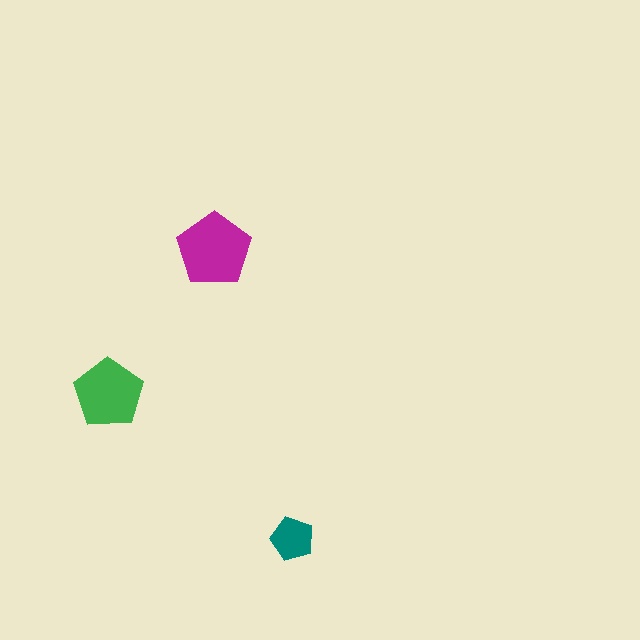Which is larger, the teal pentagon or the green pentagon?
The green one.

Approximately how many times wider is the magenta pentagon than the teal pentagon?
About 1.5 times wider.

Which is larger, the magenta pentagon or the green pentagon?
The magenta one.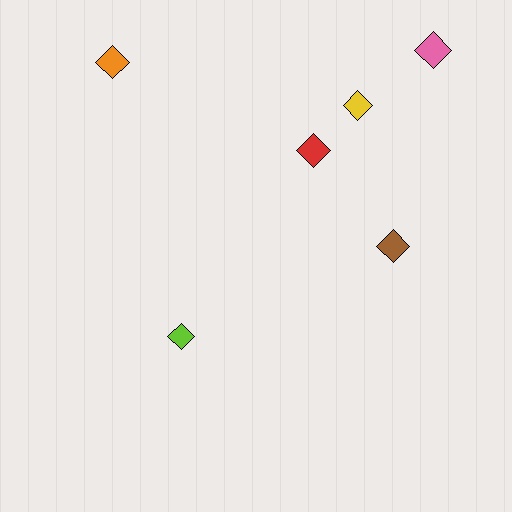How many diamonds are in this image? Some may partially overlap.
There are 6 diamonds.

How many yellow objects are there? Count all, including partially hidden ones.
There is 1 yellow object.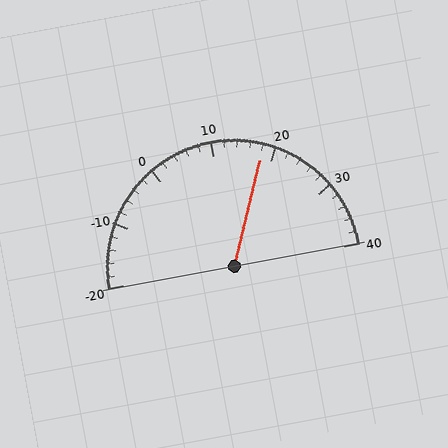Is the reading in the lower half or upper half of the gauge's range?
The reading is in the upper half of the range (-20 to 40).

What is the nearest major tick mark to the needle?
The nearest major tick mark is 20.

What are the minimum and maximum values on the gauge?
The gauge ranges from -20 to 40.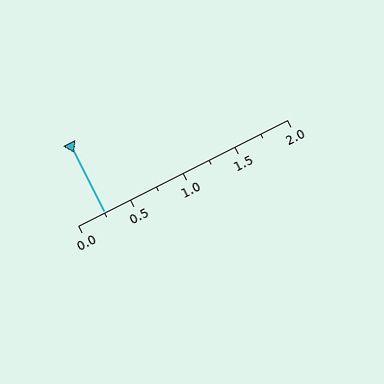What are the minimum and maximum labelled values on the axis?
The axis runs from 0.0 to 2.0.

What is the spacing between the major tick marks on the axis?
The major ticks are spaced 0.5 apart.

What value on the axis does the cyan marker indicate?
The marker indicates approximately 0.25.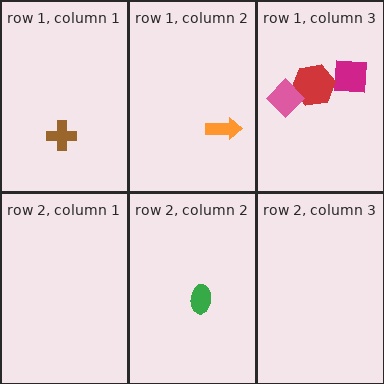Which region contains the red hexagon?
The row 1, column 3 region.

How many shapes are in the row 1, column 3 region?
3.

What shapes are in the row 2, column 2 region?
The green ellipse.